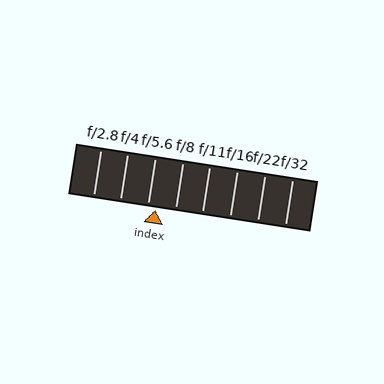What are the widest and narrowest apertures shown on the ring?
The widest aperture shown is f/2.8 and the narrowest is f/32.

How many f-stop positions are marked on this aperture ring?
There are 8 f-stop positions marked.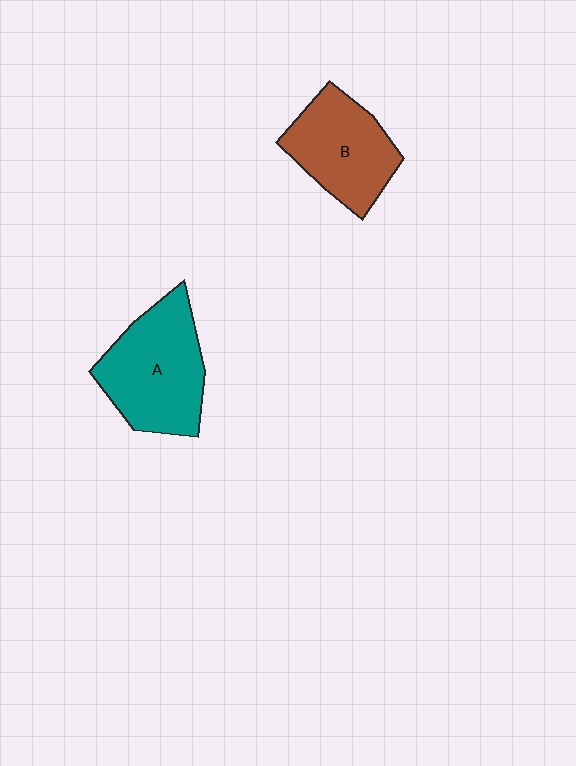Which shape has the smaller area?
Shape B (brown).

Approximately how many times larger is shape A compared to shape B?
Approximately 1.2 times.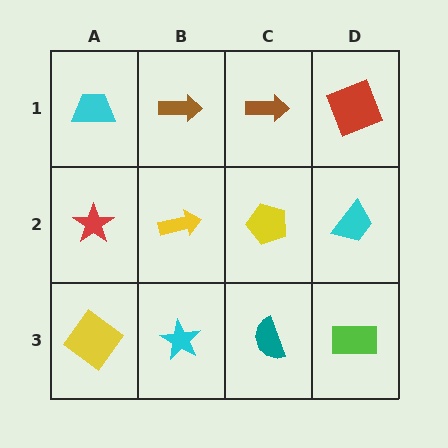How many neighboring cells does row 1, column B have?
3.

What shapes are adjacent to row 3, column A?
A red star (row 2, column A), a cyan star (row 3, column B).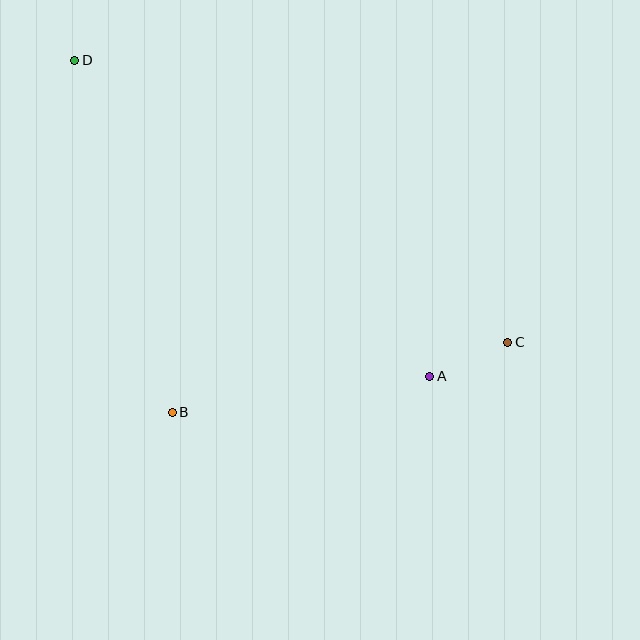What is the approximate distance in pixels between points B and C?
The distance between B and C is approximately 343 pixels.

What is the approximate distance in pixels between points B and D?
The distance between B and D is approximately 365 pixels.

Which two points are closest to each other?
Points A and C are closest to each other.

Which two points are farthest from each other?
Points C and D are farthest from each other.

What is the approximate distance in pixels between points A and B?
The distance between A and B is approximately 260 pixels.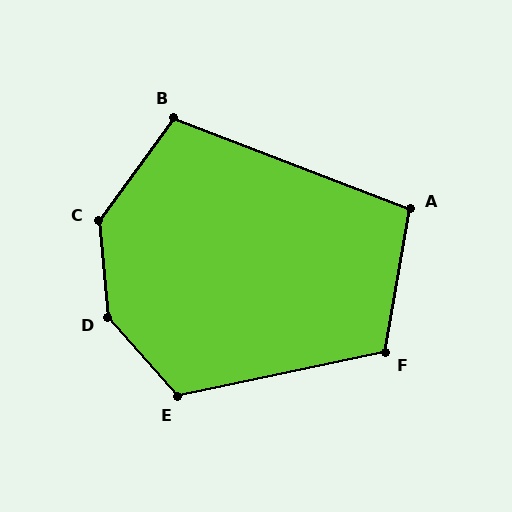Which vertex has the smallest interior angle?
A, at approximately 101 degrees.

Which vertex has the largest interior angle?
D, at approximately 143 degrees.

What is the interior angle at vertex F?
Approximately 112 degrees (obtuse).